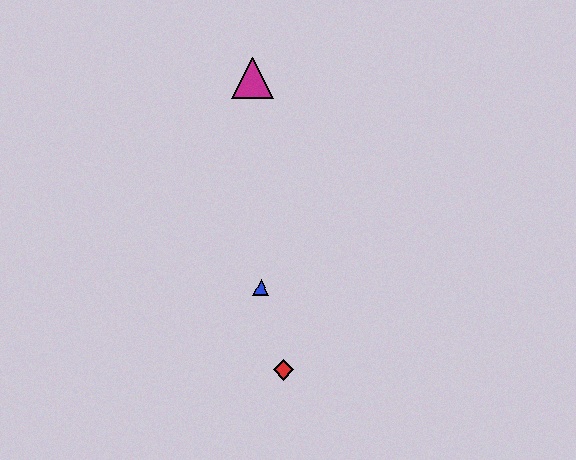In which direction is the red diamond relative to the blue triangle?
The red diamond is below the blue triangle.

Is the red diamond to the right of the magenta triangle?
Yes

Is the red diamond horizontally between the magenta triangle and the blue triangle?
No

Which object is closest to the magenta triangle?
The blue triangle is closest to the magenta triangle.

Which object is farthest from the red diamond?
The magenta triangle is farthest from the red diamond.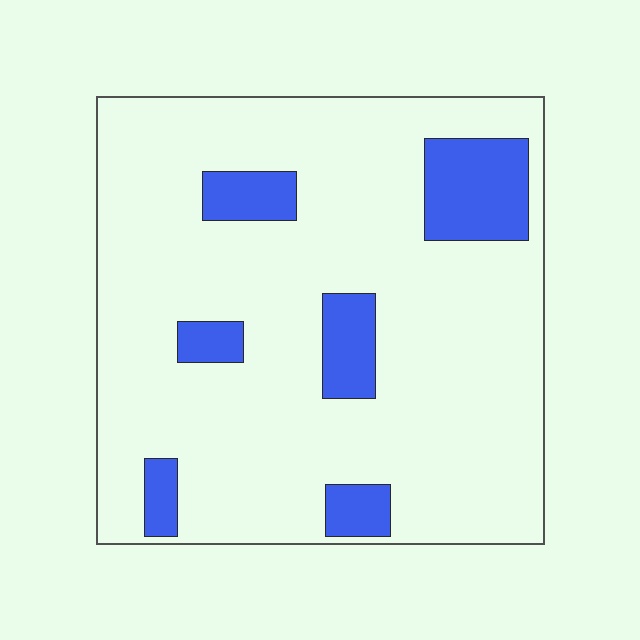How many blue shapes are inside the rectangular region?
6.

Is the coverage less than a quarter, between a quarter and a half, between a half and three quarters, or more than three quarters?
Less than a quarter.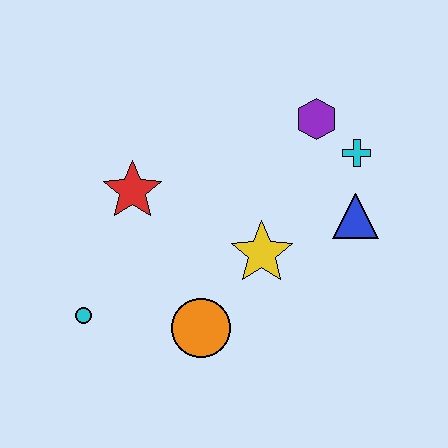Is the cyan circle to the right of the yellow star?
No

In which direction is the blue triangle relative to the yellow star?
The blue triangle is to the right of the yellow star.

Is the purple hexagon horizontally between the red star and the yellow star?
No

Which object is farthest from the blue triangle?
The cyan circle is farthest from the blue triangle.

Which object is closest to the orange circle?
The yellow star is closest to the orange circle.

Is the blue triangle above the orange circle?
Yes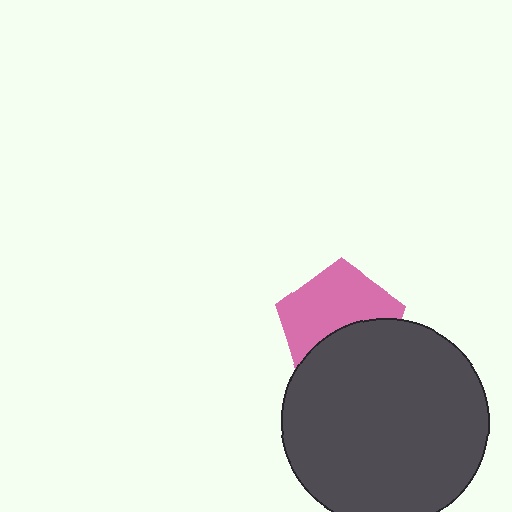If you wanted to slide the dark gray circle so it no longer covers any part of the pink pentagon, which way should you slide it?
Slide it down — that is the most direct way to separate the two shapes.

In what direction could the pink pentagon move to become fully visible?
The pink pentagon could move up. That would shift it out from behind the dark gray circle entirely.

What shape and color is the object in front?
The object in front is a dark gray circle.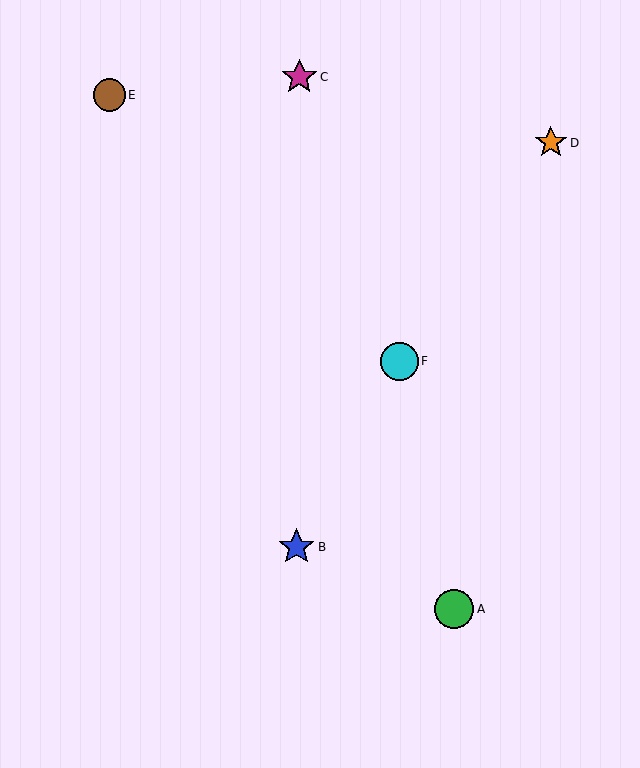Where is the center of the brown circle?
The center of the brown circle is at (109, 95).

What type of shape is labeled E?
Shape E is a brown circle.